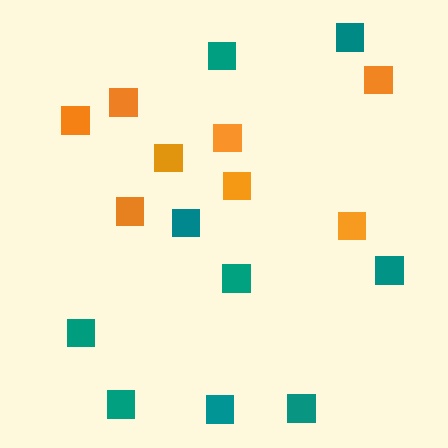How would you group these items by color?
There are 2 groups: one group of teal squares (9) and one group of orange squares (8).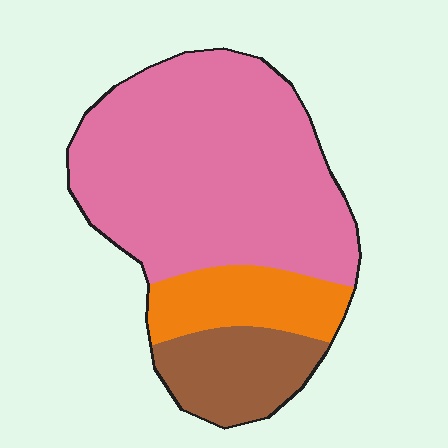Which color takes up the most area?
Pink, at roughly 65%.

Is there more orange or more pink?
Pink.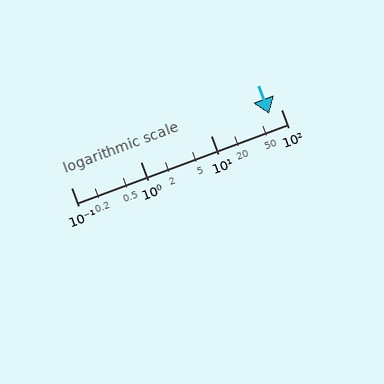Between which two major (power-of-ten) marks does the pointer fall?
The pointer is between 10 and 100.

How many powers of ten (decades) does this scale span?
The scale spans 3 decades, from 0.1 to 100.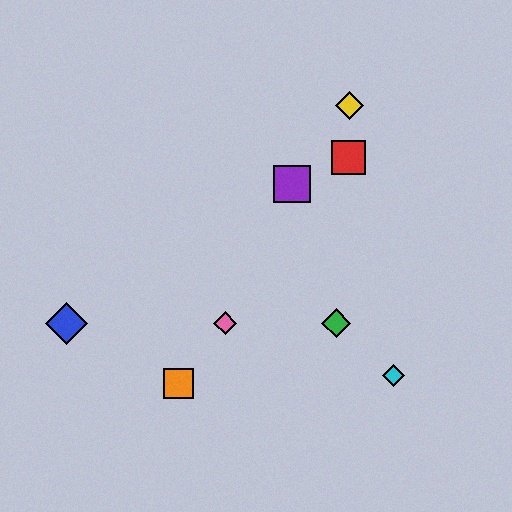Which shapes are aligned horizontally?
The blue diamond, the green diamond, the pink diamond are aligned horizontally.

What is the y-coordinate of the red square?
The red square is at y≈158.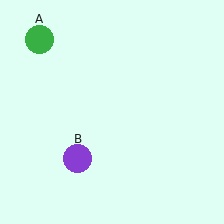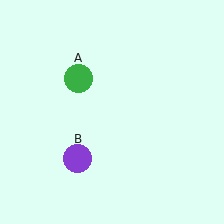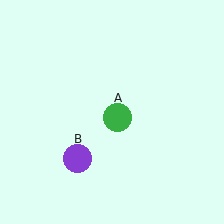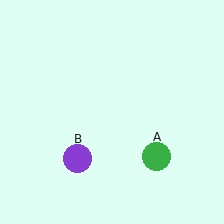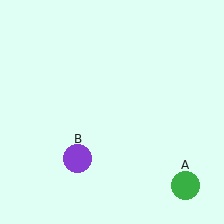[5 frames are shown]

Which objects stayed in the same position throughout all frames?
Purple circle (object B) remained stationary.